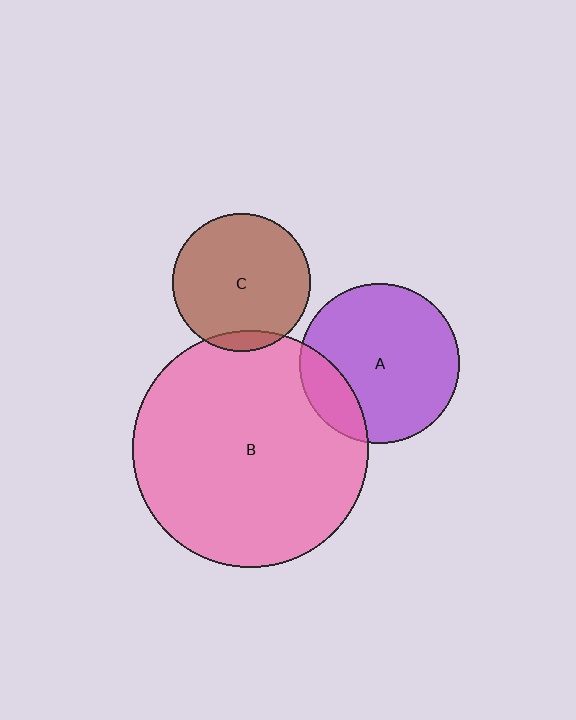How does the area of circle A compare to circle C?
Approximately 1.3 times.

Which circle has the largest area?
Circle B (pink).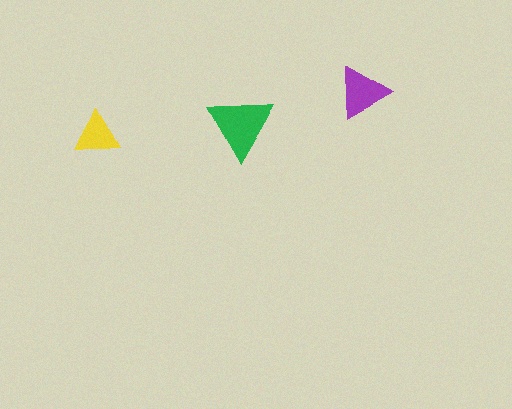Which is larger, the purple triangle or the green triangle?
The green one.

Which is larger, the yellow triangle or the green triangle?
The green one.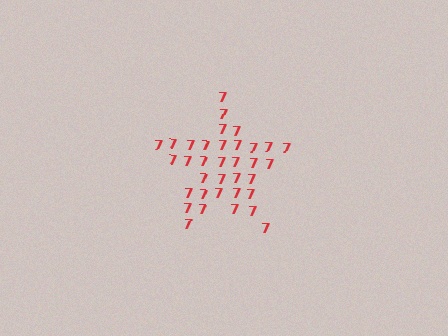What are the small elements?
The small elements are digit 7's.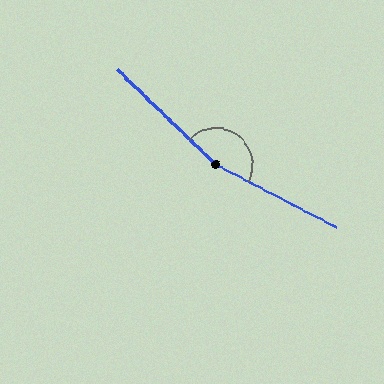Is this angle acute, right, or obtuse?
It is obtuse.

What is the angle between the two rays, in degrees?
Approximately 164 degrees.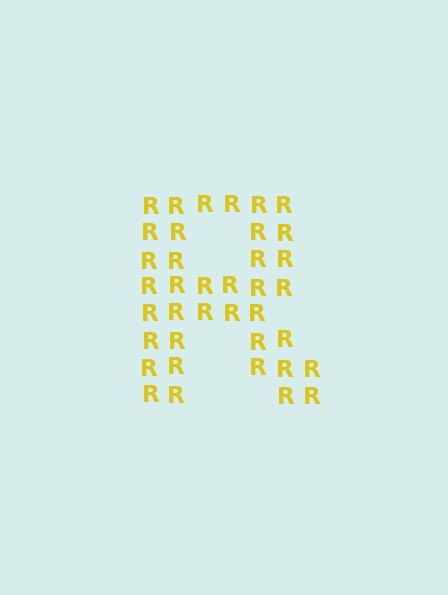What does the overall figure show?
The overall figure shows the letter R.